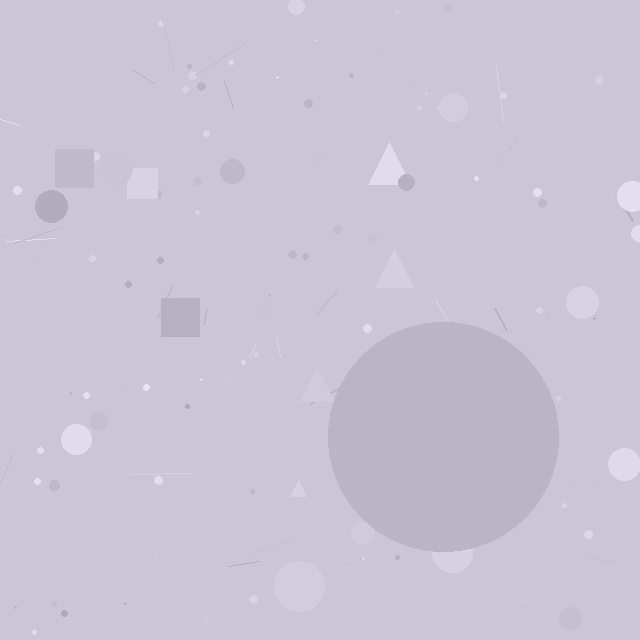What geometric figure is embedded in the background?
A circle is embedded in the background.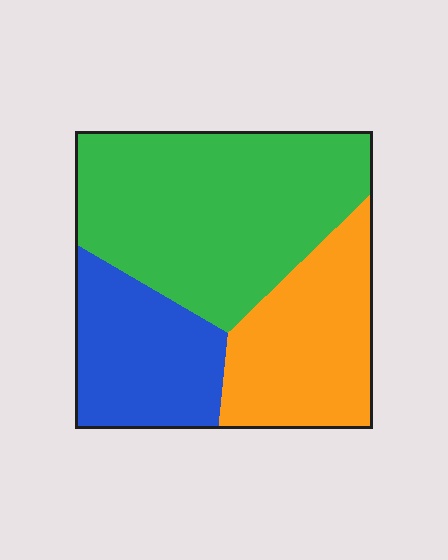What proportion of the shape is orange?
Orange takes up about one quarter (1/4) of the shape.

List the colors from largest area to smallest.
From largest to smallest: green, orange, blue.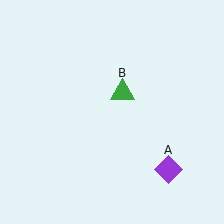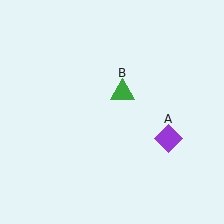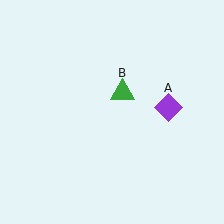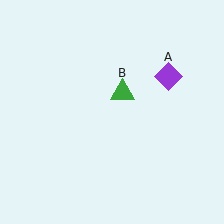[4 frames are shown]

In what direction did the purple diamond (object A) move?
The purple diamond (object A) moved up.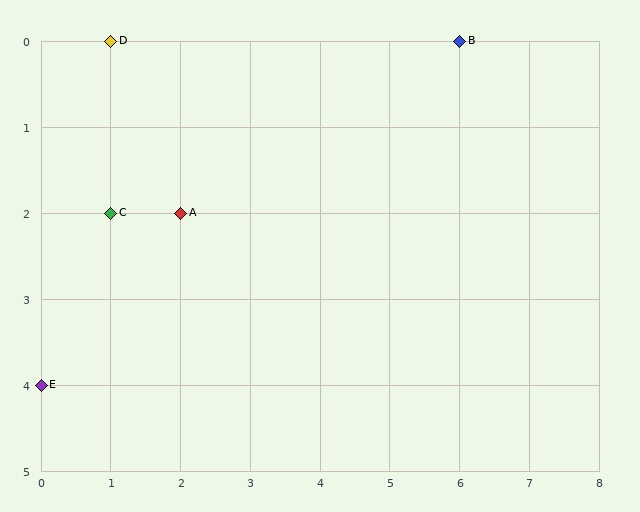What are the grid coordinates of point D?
Point D is at grid coordinates (1, 0).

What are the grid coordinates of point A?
Point A is at grid coordinates (2, 2).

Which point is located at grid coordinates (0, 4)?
Point E is at (0, 4).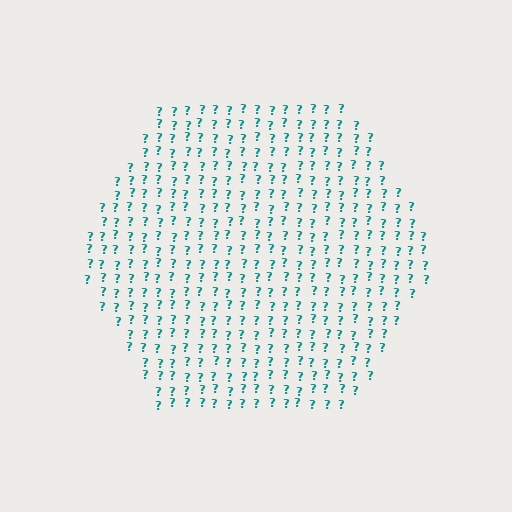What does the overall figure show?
The overall figure shows a hexagon.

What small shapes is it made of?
It is made of small question marks.